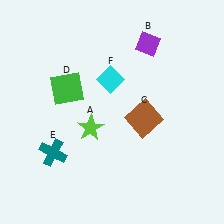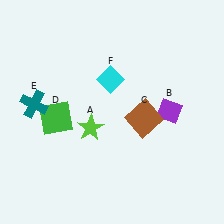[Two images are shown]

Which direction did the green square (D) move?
The green square (D) moved down.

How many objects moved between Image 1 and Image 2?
3 objects moved between the two images.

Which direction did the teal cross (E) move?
The teal cross (E) moved up.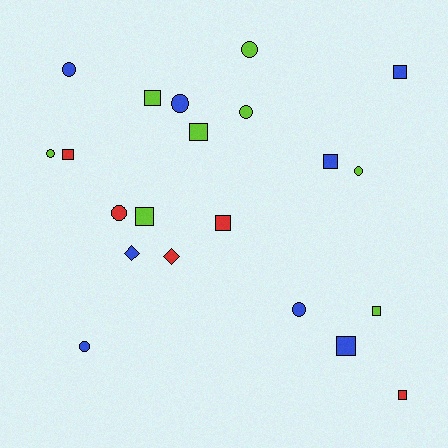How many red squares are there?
There are 3 red squares.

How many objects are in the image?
There are 21 objects.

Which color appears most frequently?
Blue, with 8 objects.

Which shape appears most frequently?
Square, with 10 objects.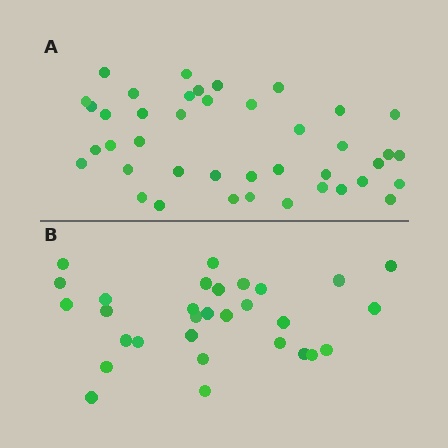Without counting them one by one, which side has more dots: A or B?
Region A (the top region) has more dots.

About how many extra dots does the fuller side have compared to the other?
Region A has roughly 12 or so more dots than region B.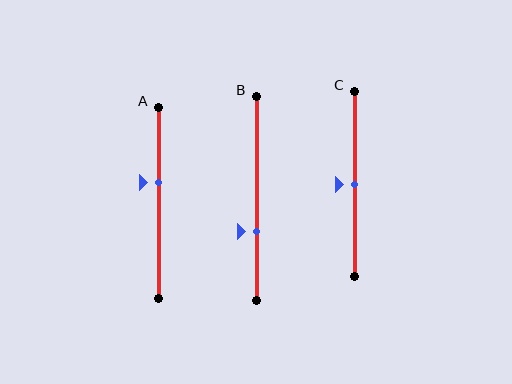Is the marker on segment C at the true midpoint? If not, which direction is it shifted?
Yes, the marker on segment C is at the true midpoint.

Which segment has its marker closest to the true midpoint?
Segment C has its marker closest to the true midpoint.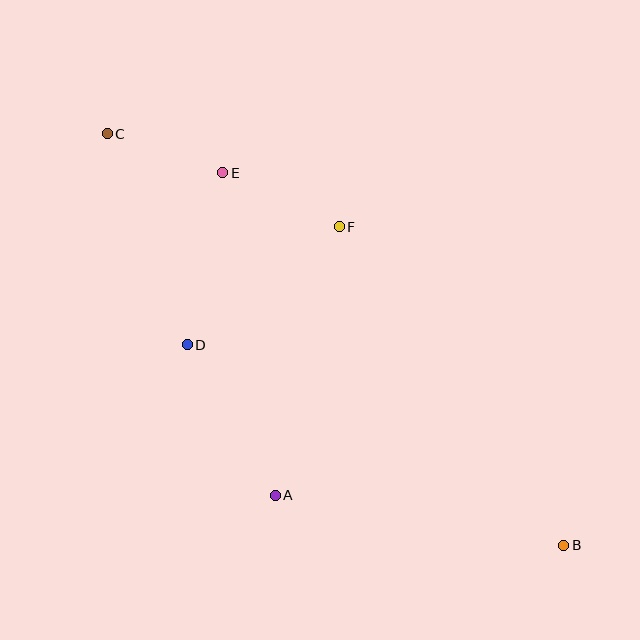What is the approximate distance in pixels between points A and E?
The distance between A and E is approximately 327 pixels.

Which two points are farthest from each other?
Points B and C are farthest from each other.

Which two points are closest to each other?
Points C and E are closest to each other.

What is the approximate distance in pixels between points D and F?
The distance between D and F is approximately 192 pixels.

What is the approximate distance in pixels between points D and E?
The distance between D and E is approximately 175 pixels.